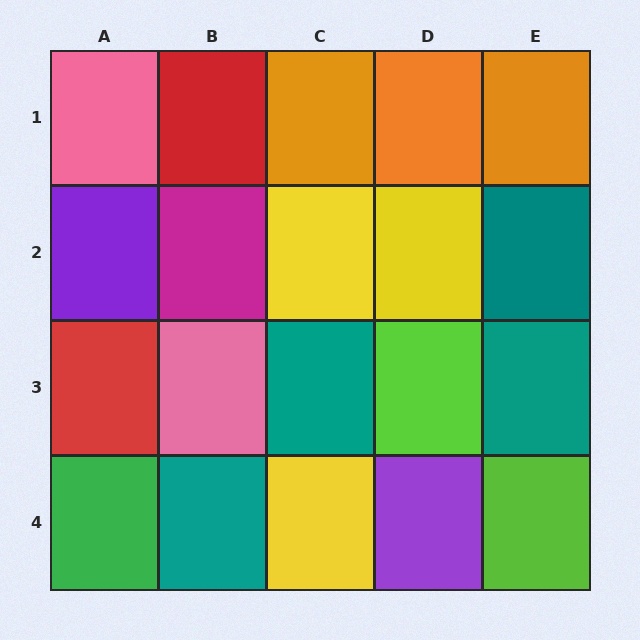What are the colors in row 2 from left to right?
Purple, magenta, yellow, yellow, teal.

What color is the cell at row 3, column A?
Red.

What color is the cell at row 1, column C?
Orange.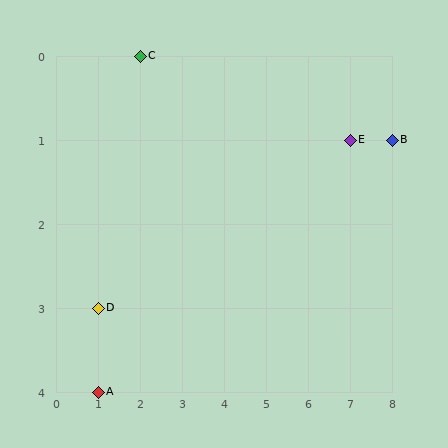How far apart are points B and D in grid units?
Points B and D are 7 columns and 2 rows apart (about 7.3 grid units diagonally).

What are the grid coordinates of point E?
Point E is at grid coordinates (7, 1).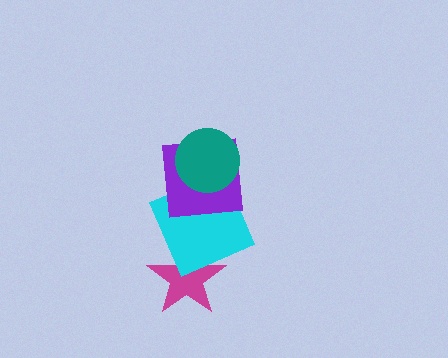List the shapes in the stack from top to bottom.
From top to bottom: the teal circle, the purple square, the cyan square, the magenta star.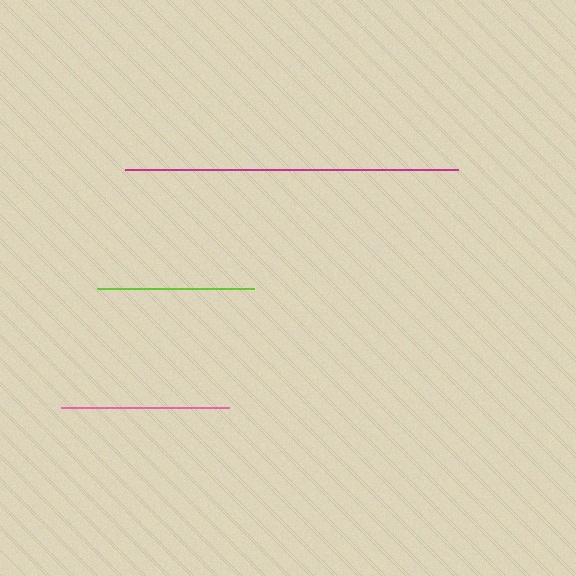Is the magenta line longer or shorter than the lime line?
The magenta line is longer than the lime line.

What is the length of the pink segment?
The pink segment is approximately 168 pixels long.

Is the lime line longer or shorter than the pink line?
The pink line is longer than the lime line.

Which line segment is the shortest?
The lime line is the shortest at approximately 157 pixels.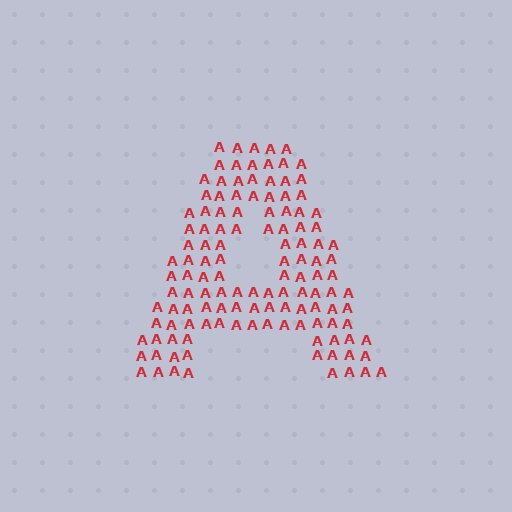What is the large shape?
The large shape is the letter A.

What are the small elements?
The small elements are letter A's.